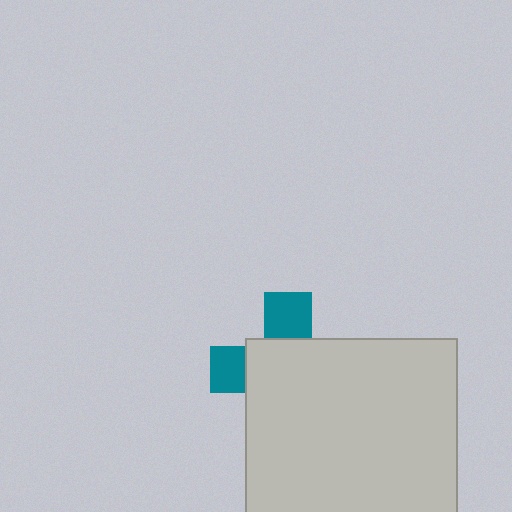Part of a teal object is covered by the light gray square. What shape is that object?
It is a cross.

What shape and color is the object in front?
The object in front is a light gray square.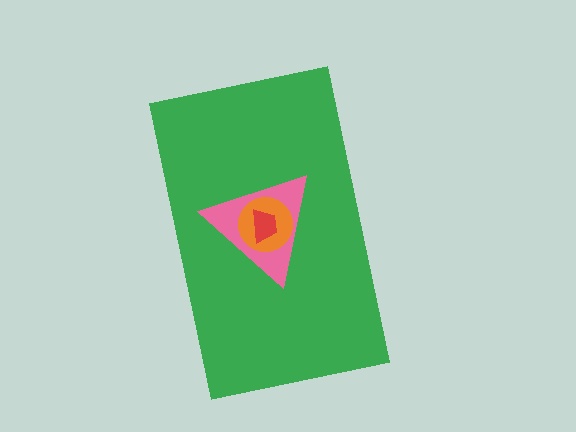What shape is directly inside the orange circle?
The red trapezoid.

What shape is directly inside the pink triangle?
The orange circle.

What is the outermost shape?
The green rectangle.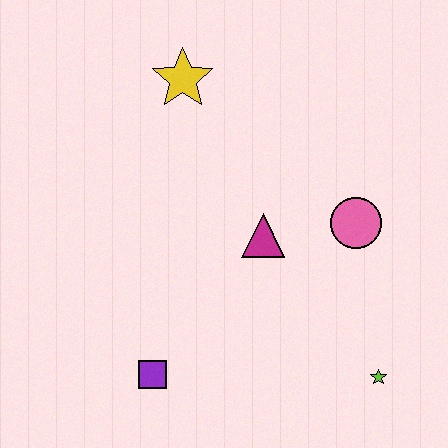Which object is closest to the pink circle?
The magenta triangle is closest to the pink circle.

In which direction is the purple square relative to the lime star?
The purple square is to the left of the lime star.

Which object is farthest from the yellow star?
The lime star is farthest from the yellow star.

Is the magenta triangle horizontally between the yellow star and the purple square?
No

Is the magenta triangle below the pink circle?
Yes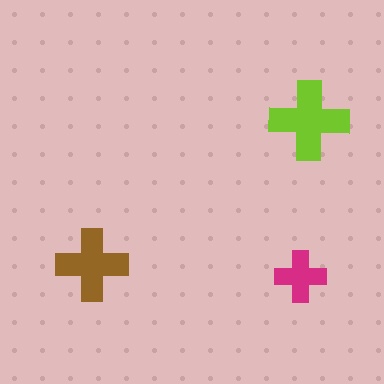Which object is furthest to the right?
The lime cross is rightmost.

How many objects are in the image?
There are 3 objects in the image.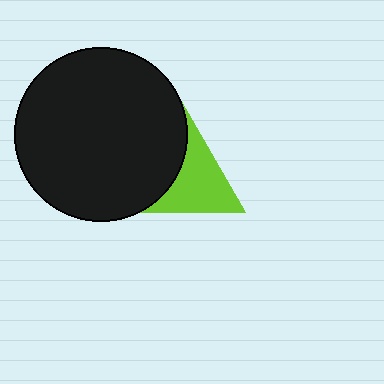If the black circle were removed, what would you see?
You would see the complete lime triangle.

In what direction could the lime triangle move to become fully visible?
The lime triangle could move right. That would shift it out from behind the black circle entirely.